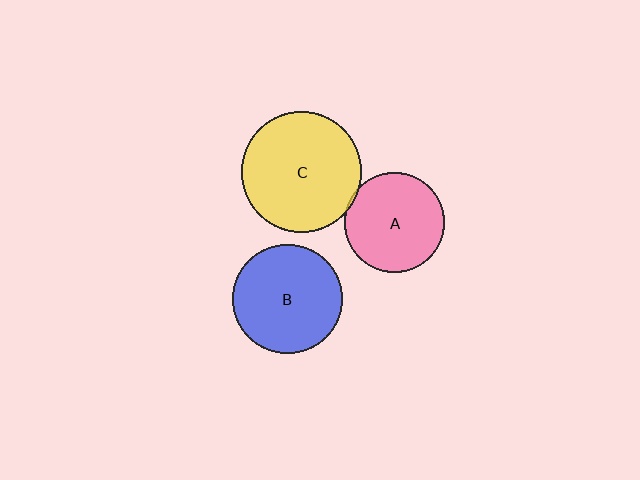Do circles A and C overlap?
Yes.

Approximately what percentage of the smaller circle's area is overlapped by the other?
Approximately 5%.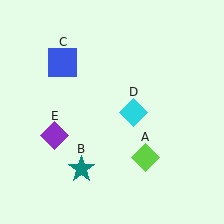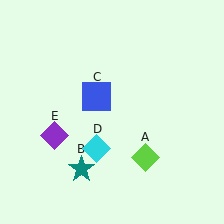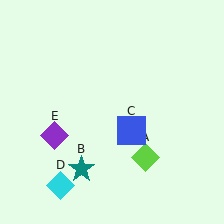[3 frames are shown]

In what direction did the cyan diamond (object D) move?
The cyan diamond (object D) moved down and to the left.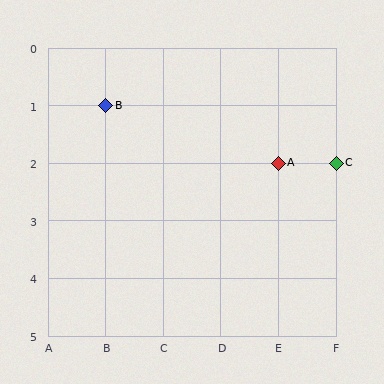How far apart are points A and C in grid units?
Points A and C are 1 column apart.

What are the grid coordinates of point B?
Point B is at grid coordinates (B, 1).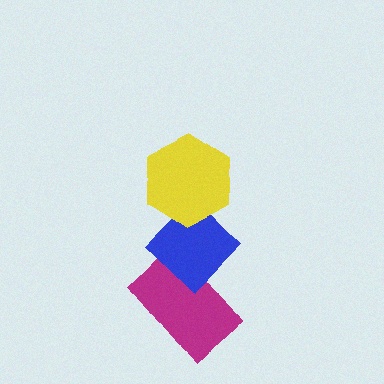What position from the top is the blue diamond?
The blue diamond is 2nd from the top.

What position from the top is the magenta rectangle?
The magenta rectangle is 3rd from the top.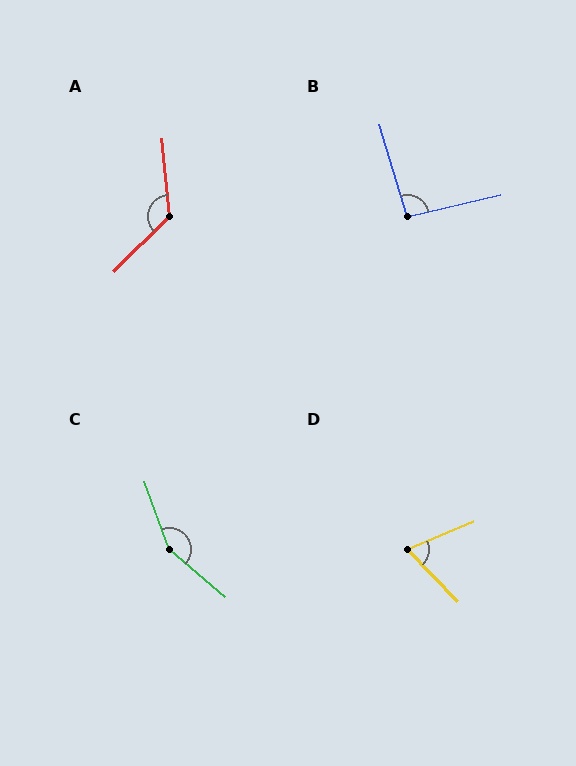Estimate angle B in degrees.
Approximately 94 degrees.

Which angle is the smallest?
D, at approximately 69 degrees.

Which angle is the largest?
C, at approximately 150 degrees.